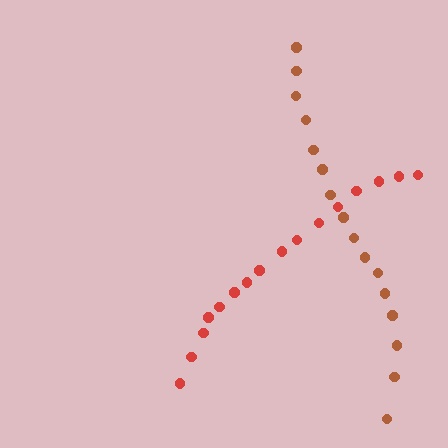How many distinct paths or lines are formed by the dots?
There are 2 distinct paths.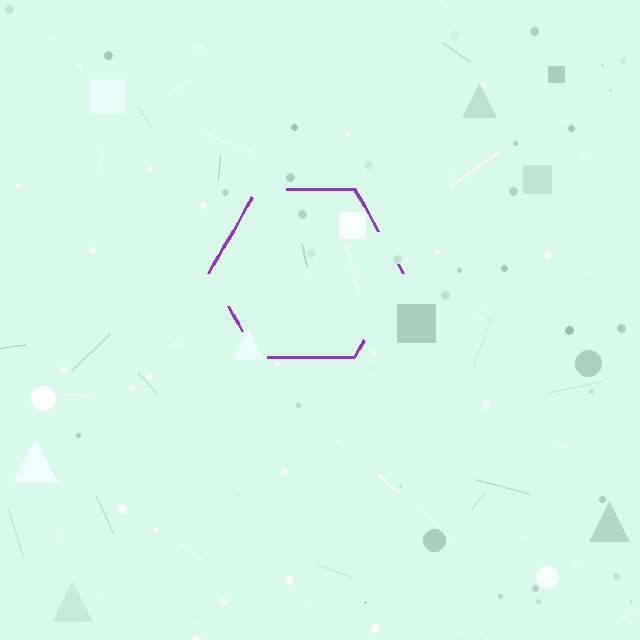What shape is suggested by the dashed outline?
The dashed outline suggests a hexagon.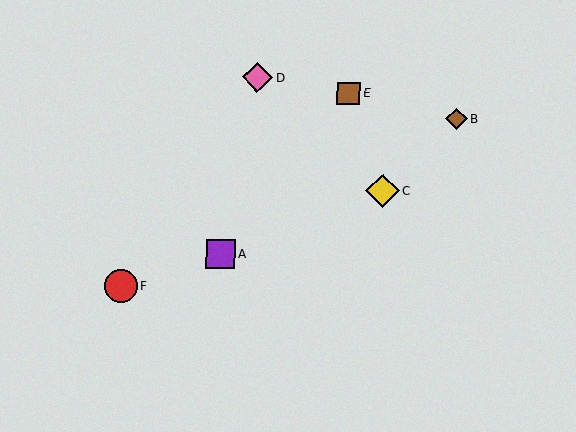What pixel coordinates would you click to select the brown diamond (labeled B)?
Click at (457, 119) to select the brown diamond B.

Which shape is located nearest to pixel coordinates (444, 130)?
The brown diamond (labeled B) at (457, 119) is nearest to that location.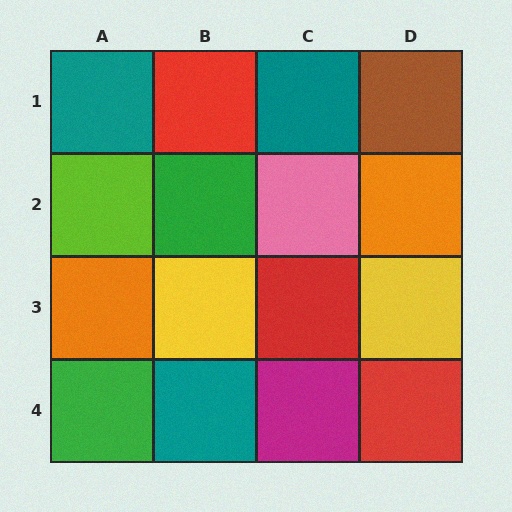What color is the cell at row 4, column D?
Red.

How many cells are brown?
1 cell is brown.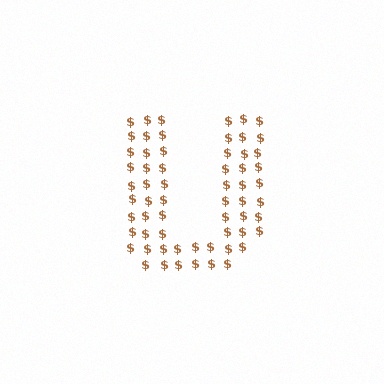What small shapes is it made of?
It is made of small dollar signs.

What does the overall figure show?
The overall figure shows the letter U.